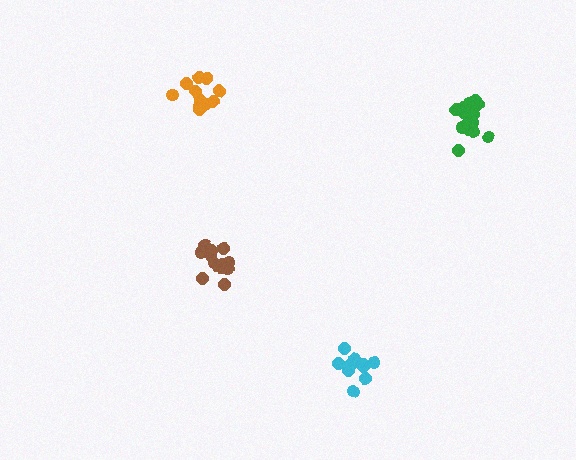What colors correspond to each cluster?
The clusters are colored: cyan, orange, green, brown.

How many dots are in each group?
Group 1: 10 dots, Group 2: 11 dots, Group 3: 14 dots, Group 4: 14 dots (49 total).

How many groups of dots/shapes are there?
There are 4 groups.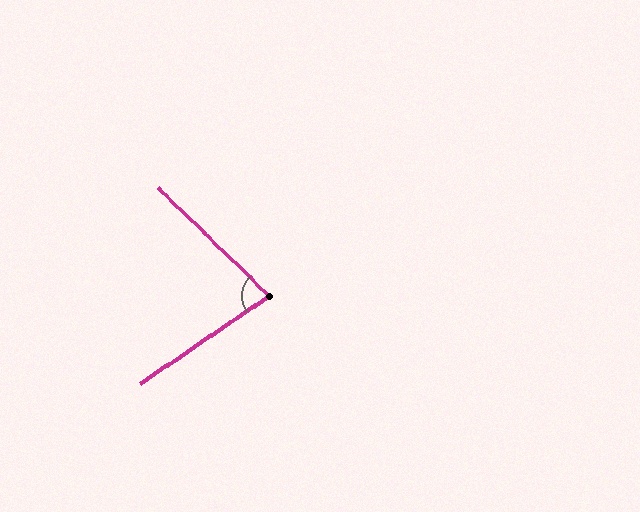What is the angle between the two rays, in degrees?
Approximately 79 degrees.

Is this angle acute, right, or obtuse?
It is acute.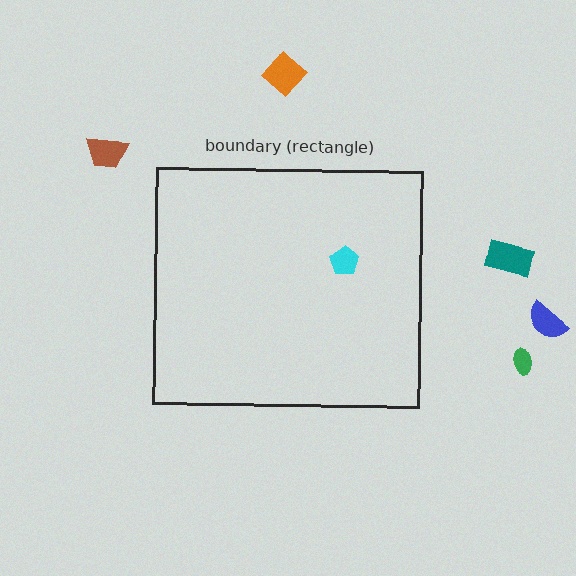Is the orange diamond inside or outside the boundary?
Outside.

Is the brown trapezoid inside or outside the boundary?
Outside.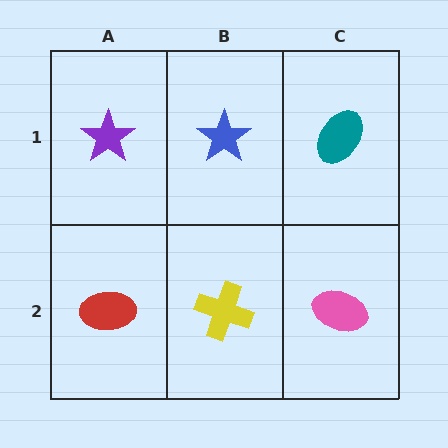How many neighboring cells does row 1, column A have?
2.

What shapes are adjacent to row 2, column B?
A blue star (row 1, column B), a red ellipse (row 2, column A), a pink ellipse (row 2, column C).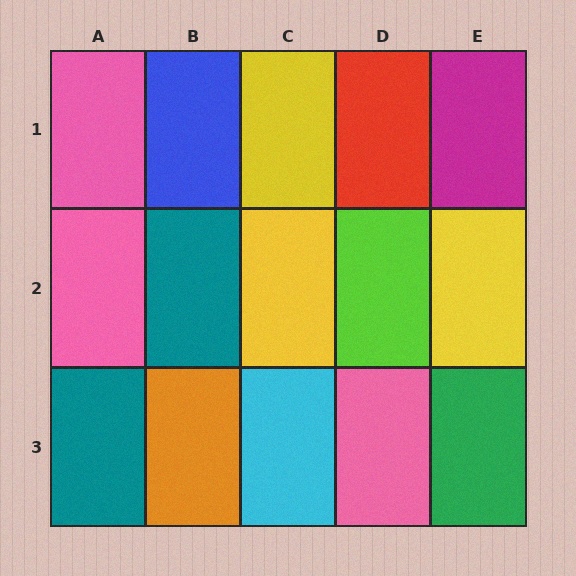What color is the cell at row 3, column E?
Green.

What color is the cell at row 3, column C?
Cyan.